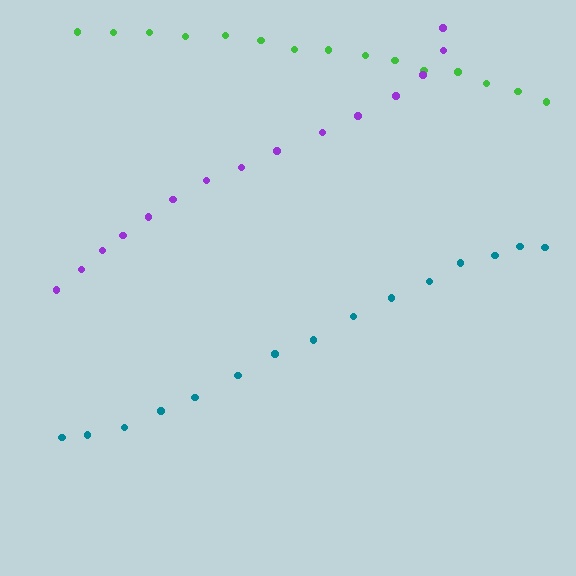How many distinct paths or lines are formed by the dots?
There are 3 distinct paths.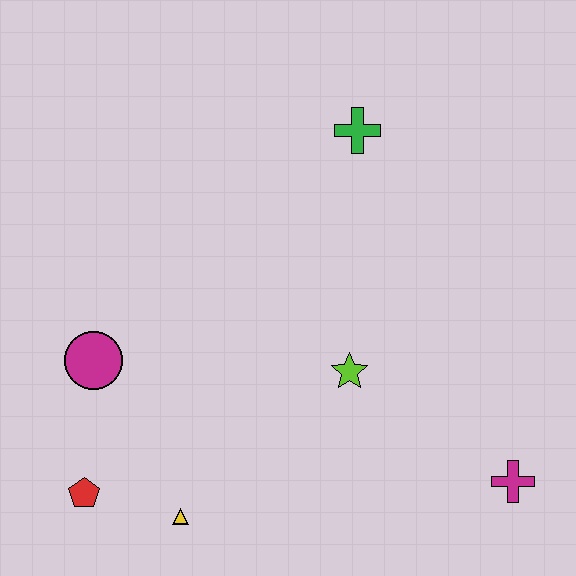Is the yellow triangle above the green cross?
No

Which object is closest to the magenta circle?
The red pentagon is closest to the magenta circle.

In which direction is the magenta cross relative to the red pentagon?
The magenta cross is to the right of the red pentagon.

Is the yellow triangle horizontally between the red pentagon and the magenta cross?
Yes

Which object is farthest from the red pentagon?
The green cross is farthest from the red pentagon.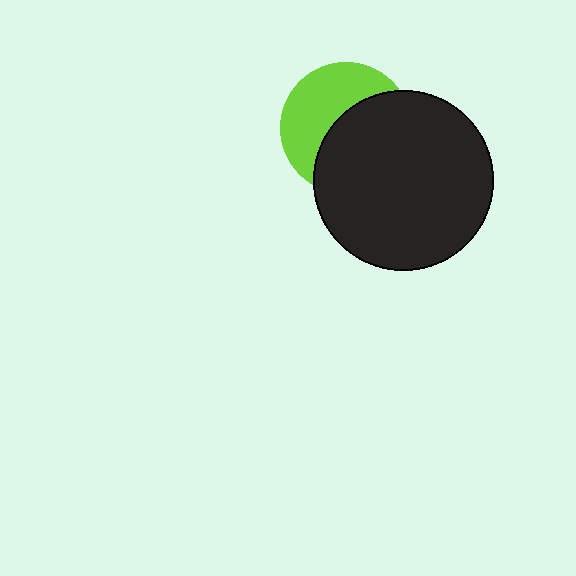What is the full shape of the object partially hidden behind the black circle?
The partially hidden object is a lime circle.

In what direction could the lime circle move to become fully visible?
The lime circle could move toward the upper-left. That would shift it out from behind the black circle entirely.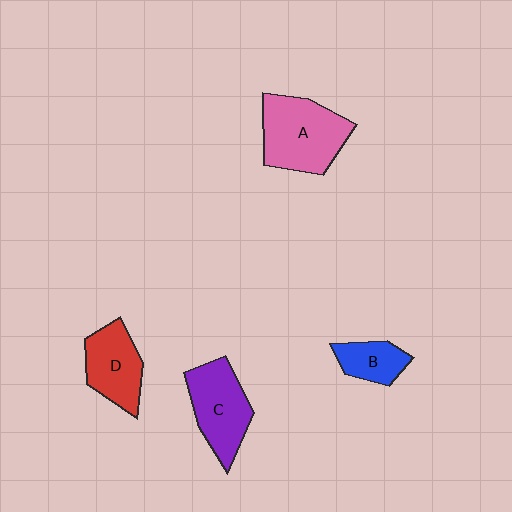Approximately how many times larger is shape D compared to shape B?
Approximately 1.6 times.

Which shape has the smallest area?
Shape B (blue).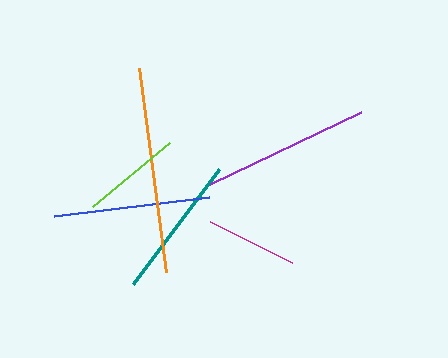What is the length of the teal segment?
The teal segment is approximately 143 pixels long.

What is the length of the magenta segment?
The magenta segment is approximately 91 pixels long.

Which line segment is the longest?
The orange line is the longest at approximately 206 pixels.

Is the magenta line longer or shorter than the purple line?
The purple line is longer than the magenta line.